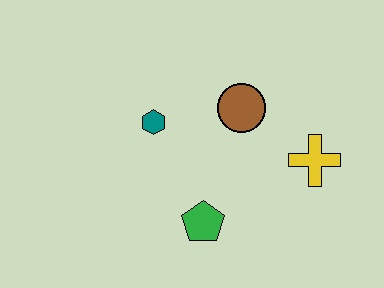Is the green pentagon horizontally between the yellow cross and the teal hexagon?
Yes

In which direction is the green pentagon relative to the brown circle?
The green pentagon is below the brown circle.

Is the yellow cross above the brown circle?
No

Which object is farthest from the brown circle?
The green pentagon is farthest from the brown circle.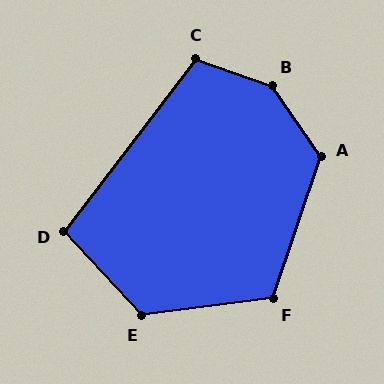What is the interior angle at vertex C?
Approximately 108 degrees (obtuse).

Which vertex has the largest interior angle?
B, at approximately 143 degrees.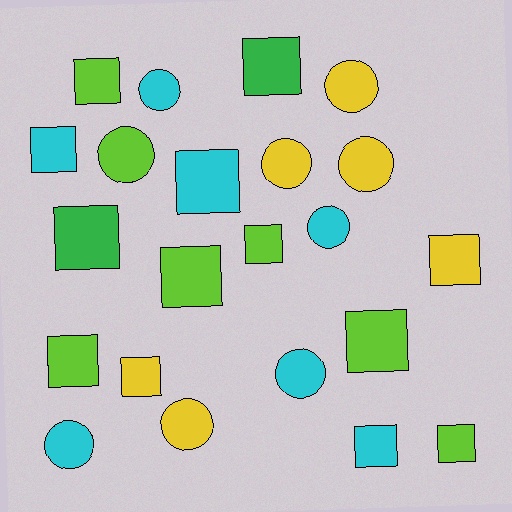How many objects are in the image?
There are 22 objects.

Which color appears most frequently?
Lime, with 7 objects.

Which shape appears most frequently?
Square, with 13 objects.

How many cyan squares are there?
There are 3 cyan squares.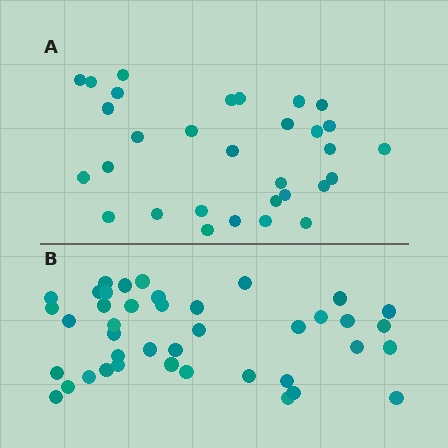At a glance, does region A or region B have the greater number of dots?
Region B (the bottom region) has more dots.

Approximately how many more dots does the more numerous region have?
Region B has roughly 10 or so more dots than region A.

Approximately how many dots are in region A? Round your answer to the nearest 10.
About 30 dots. (The exact count is 31, which rounds to 30.)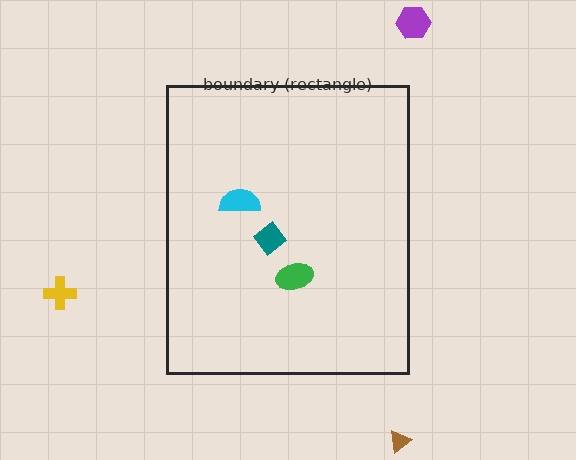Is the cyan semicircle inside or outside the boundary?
Inside.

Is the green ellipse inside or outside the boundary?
Inside.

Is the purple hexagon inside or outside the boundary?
Outside.